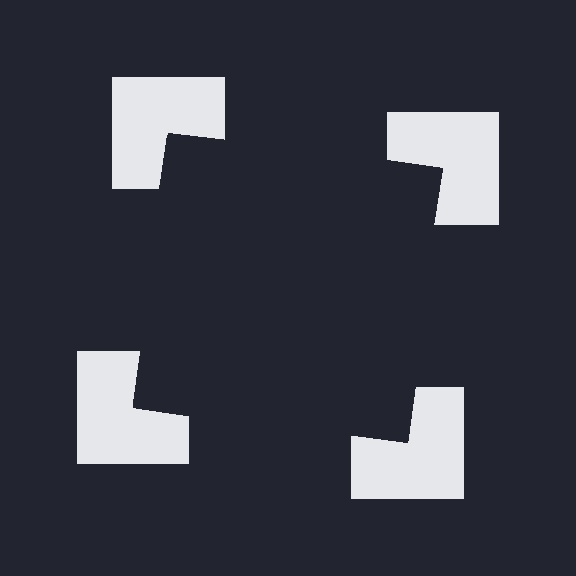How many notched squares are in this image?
There are 4 — one at each vertex of the illusory square.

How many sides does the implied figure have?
4 sides.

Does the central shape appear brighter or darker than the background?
It typically appears slightly darker than the background, even though no actual brightness change is drawn.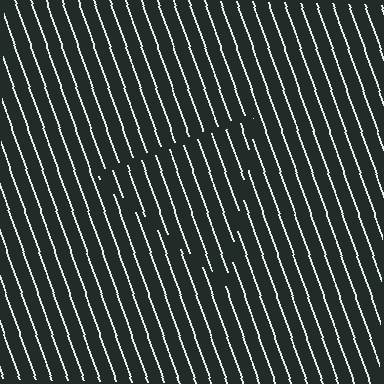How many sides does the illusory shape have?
3 sides — the line-ends trace a triangle.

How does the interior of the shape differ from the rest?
The interior of the shape contains the same grating, shifted by half a period — the contour is defined by the phase discontinuity where line-ends from the inner and outer gratings abut.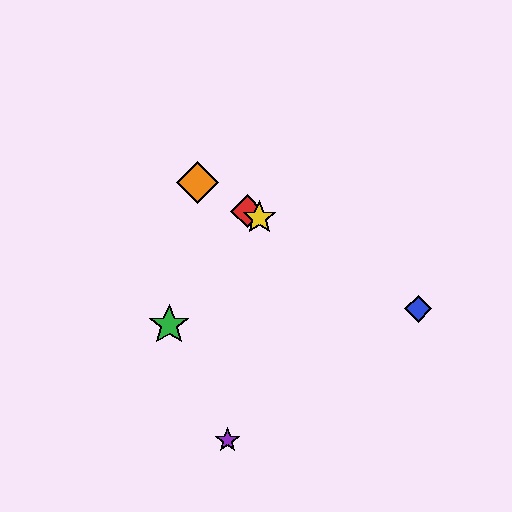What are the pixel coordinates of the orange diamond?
The orange diamond is at (198, 183).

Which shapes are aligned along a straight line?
The red diamond, the blue diamond, the yellow star, the orange diamond are aligned along a straight line.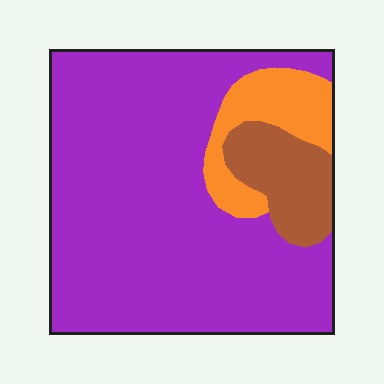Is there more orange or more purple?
Purple.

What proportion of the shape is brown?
Brown covers roughly 10% of the shape.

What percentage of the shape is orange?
Orange covers about 10% of the shape.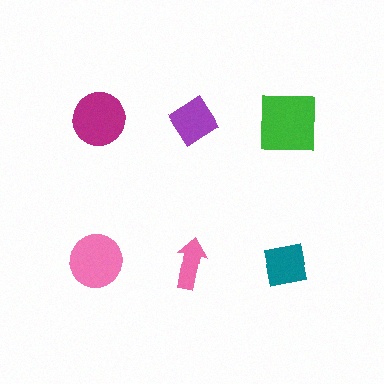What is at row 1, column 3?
A green square.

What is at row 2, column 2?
A pink arrow.